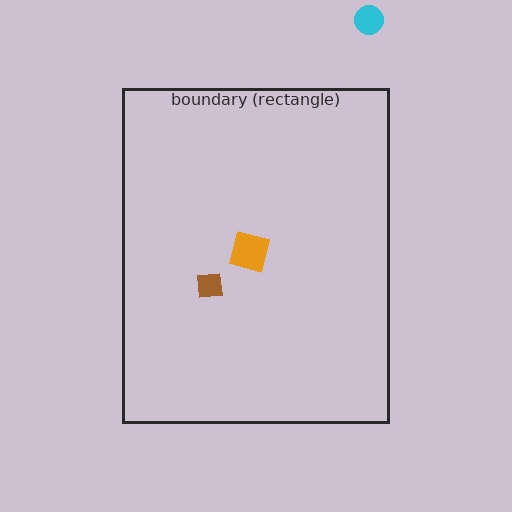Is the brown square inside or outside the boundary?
Inside.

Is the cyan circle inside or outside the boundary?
Outside.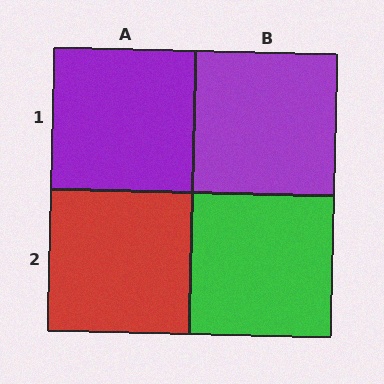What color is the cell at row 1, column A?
Purple.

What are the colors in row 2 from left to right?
Red, green.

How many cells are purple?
2 cells are purple.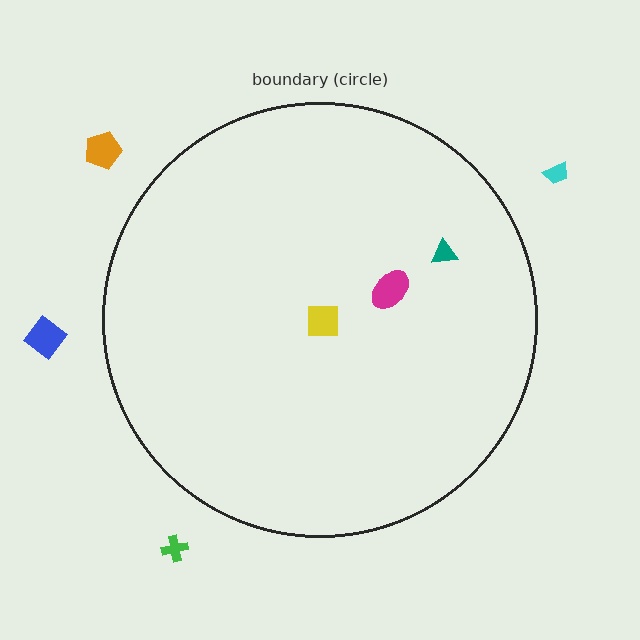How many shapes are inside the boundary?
3 inside, 4 outside.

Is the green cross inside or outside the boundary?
Outside.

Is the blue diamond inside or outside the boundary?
Outside.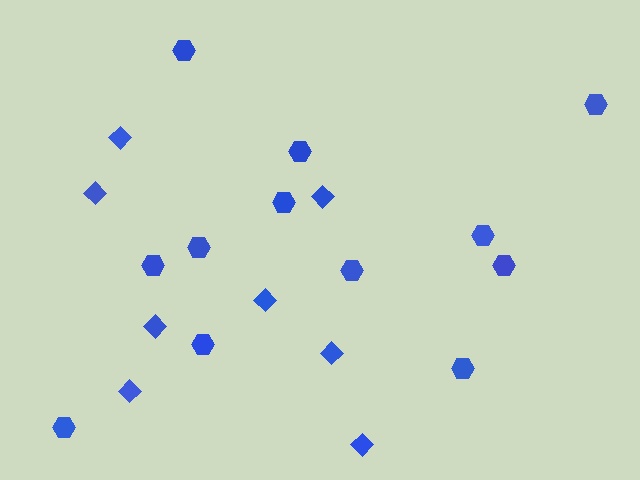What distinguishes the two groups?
There are 2 groups: one group of hexagons (12) and one group of diamonds (8).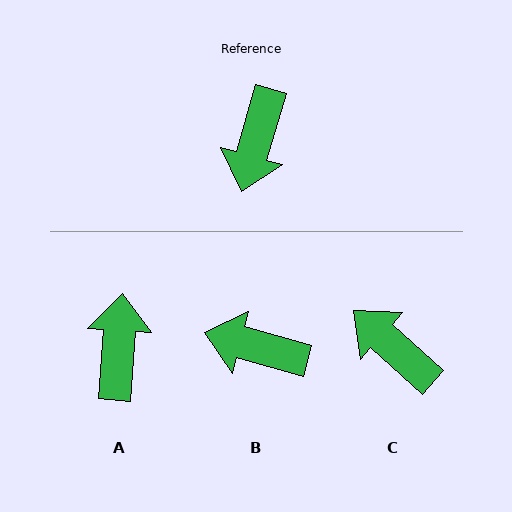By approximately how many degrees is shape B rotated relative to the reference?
Approximately 89 degrees clockwise.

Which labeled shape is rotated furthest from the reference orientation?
A, about 168 degrees away.